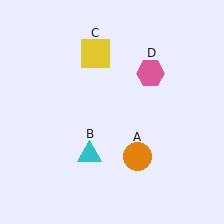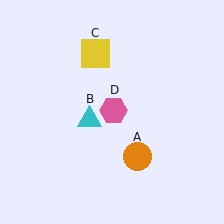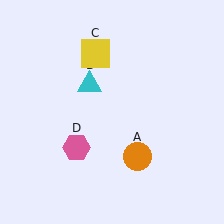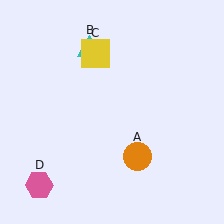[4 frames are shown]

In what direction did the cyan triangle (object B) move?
The cyan triangle (object B) moved up.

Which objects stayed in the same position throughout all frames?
Orange circle (object A) and yellow square (object C) remained stationary.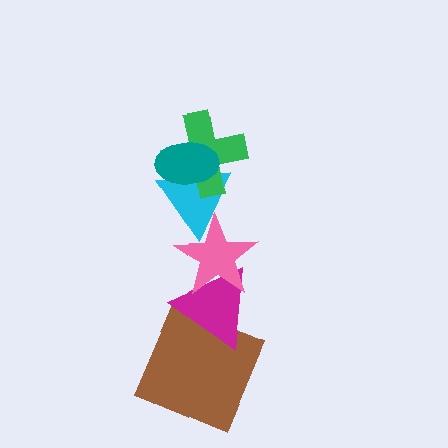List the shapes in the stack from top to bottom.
From top to bottom: the teal ellipse, the green cross, the cyan triangle, the pink star, the magenta triangle, the brown square.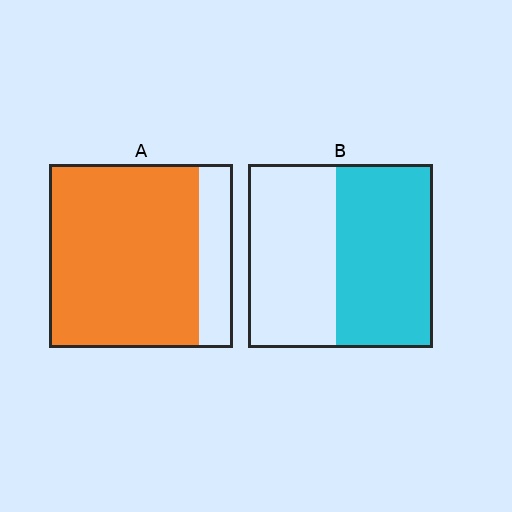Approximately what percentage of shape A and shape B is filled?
A is approximately 80% and B is approximately 50%.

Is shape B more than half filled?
Roughly half.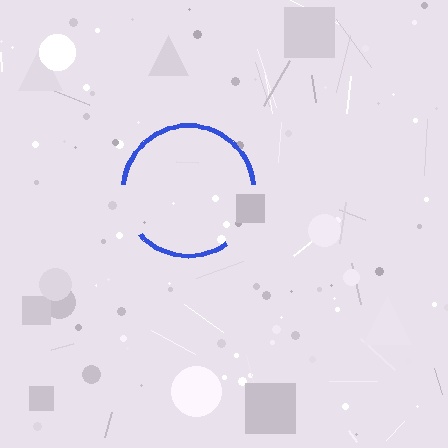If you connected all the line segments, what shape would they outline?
They would outline a circle.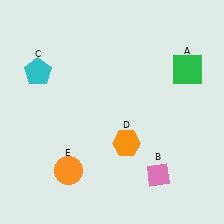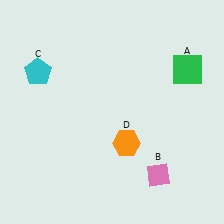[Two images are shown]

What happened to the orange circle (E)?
The orange circle (E) was removed in Image 2. It was in the bottom-left area of Image 1.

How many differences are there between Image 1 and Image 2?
There is 1 difference between the two images.